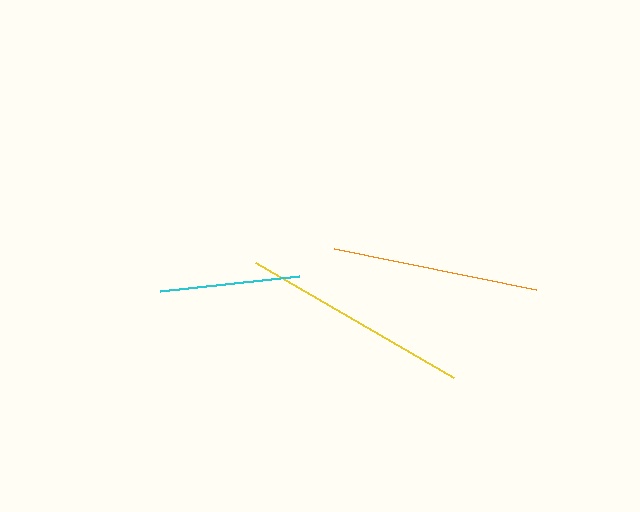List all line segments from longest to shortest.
From longest to shortest: yellow, orange, cyan.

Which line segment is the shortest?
The cyan line is the shortest at approximately 140 pixels.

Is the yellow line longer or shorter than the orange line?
The yellow line is longer than the orange line.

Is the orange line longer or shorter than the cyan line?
The orange line is longer than the cyan line.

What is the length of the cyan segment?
The cyan segment is approximately 140 pixels long.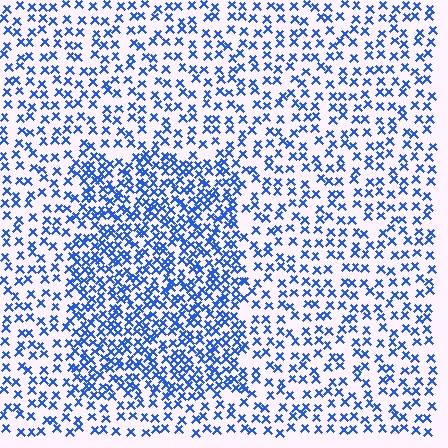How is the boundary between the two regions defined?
The boundary is defined by a change in element density (approximately 2.0x ratio). All elements are the same color, size, and shape.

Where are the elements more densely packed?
The elements are more densely packed inside the rectangle boundary.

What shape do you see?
I see a rectangle.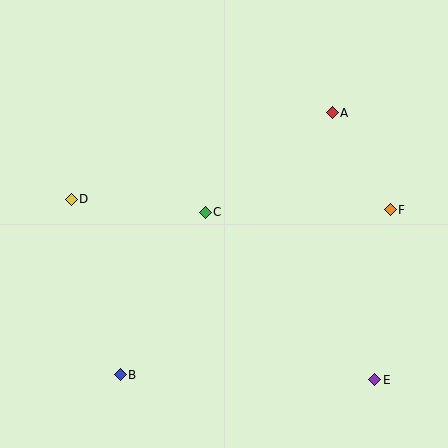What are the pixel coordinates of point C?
Point C is at (205, 212).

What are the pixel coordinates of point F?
Point F is at (390, 210).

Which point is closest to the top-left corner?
Point D is closest to the top-left corner.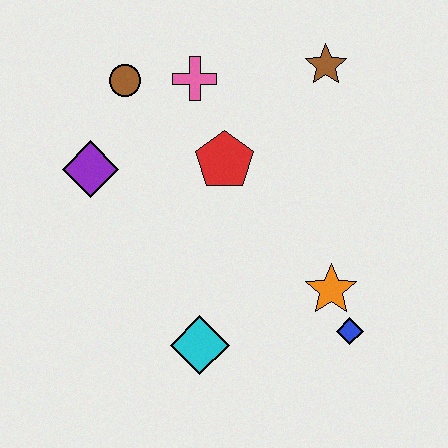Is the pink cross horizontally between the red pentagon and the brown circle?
Yes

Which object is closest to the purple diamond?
The brown circle is closest to the purple diamond.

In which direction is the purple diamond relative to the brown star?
The purple diamond is to the left of the brown star.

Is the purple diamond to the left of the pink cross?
Yes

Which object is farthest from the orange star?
The brown circle is farthest from the orange star.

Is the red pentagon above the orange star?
Yes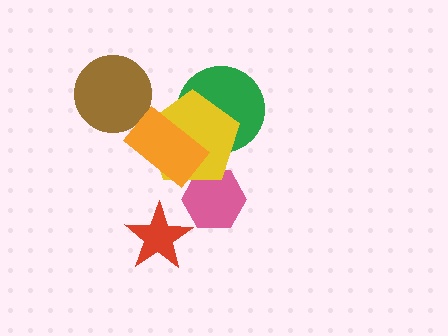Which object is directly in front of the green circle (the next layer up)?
The yellow pentagon is directly in front of the green circle.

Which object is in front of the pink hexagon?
The yellow pentagon is in front of the pink hexagon.